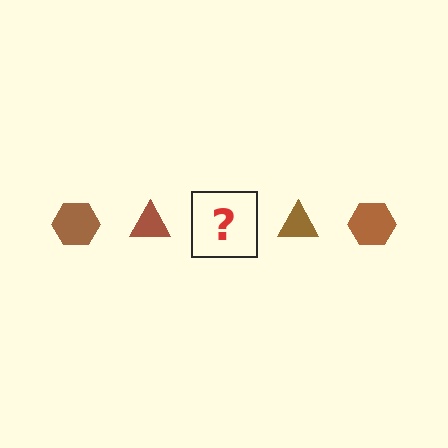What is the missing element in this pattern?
The missing element is a brown hexagon.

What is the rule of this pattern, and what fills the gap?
The rule is that the pattern cycles through hexagon, triangle shapes in brown. The gap should be filled with a brown hexagon.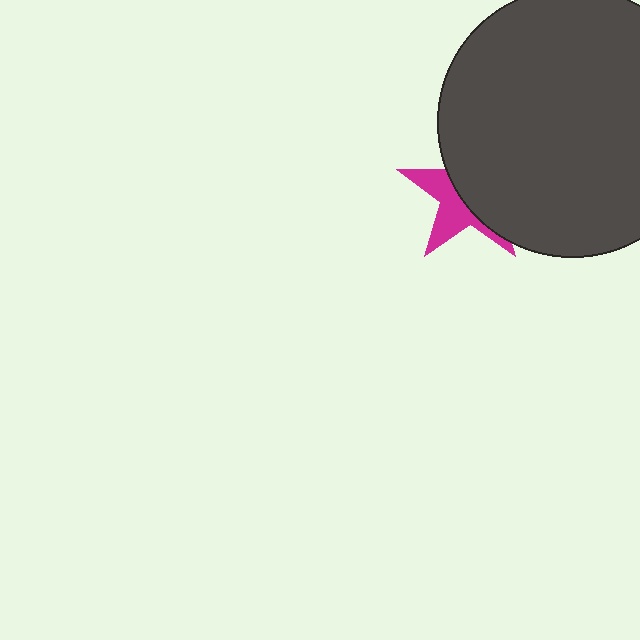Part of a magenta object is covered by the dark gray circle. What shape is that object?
It is a star.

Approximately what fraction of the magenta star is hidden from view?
Roughly 60% of the magenta star is hidden behind the dark gray circle.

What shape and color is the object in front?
The object in front is a dark gray circle.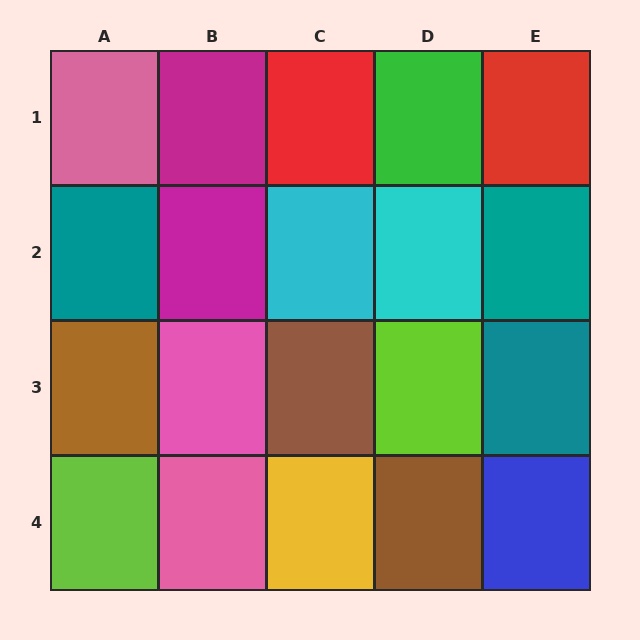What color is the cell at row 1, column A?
Pink.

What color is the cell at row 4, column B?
Pink.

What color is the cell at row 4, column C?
Yellow.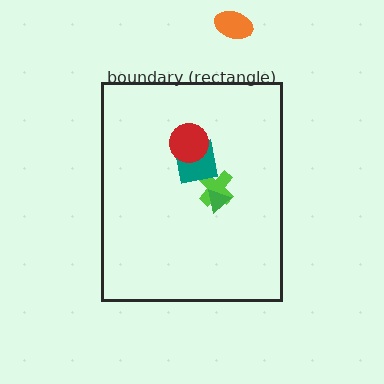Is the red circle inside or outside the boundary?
Inside.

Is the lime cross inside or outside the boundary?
Inside.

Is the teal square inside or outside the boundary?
Inside.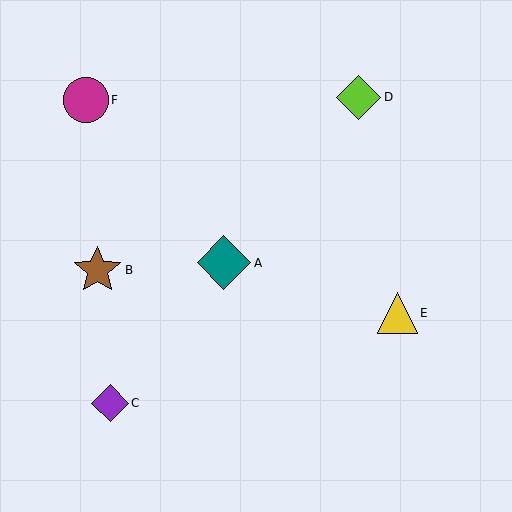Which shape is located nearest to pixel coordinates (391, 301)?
The yellow triangle (labeled E) at (397, 313) is nearest to that location.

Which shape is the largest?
The teal diamond (labeled A) is the largest.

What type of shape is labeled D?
Shape D is a lime diamond.